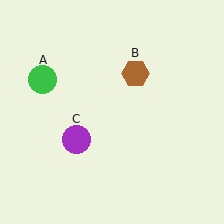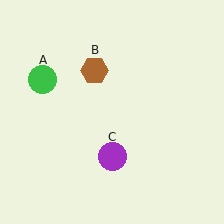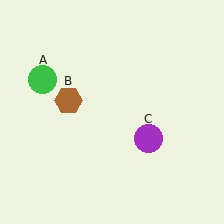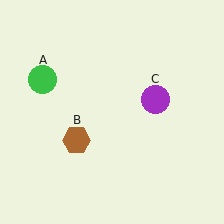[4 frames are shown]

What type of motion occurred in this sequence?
The brown hexagon (object B), purple circle (object C) rotated counterclockwise around the center of the scene.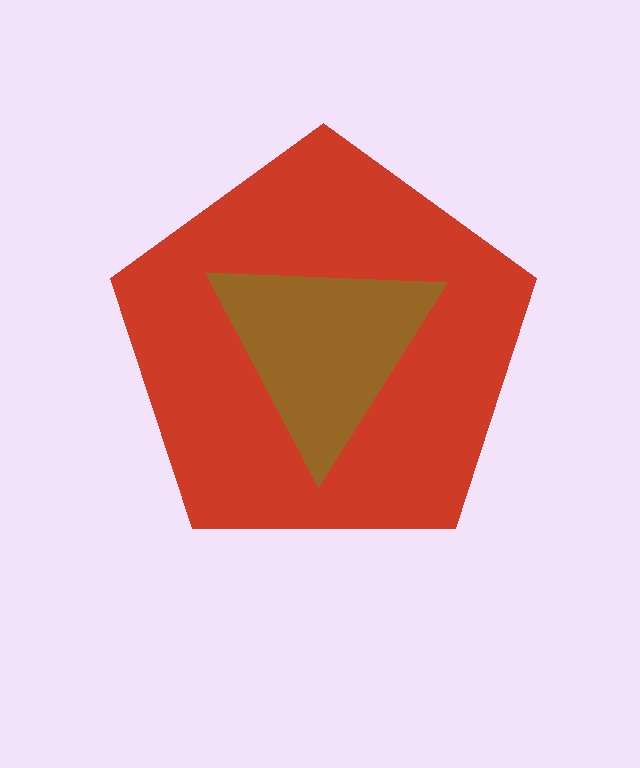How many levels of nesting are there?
2.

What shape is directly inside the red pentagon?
The brown triangle.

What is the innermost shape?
The brown triangle.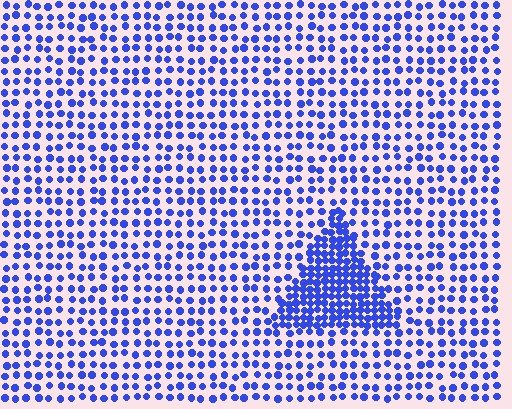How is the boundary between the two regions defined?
The boundary is defined by a change in element density (approximately 2.3x ratio). All elements are the same color, size, and shape.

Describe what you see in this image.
The image contains small blue elements arranged at two different densities. A triangle-shaped region is visible where the elements are more densely packed than the surrounding area.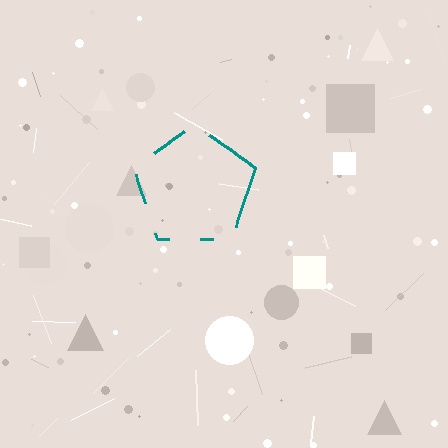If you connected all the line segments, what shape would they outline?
They would outline a pentagon.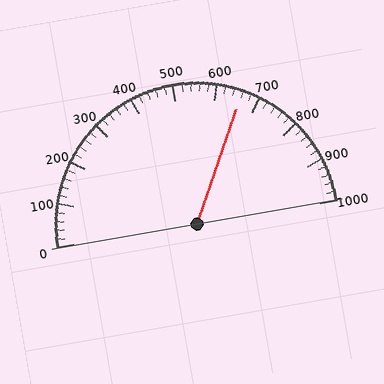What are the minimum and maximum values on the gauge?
The gauge ranges from 0 to 1000.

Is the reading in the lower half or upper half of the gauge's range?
The reading is in the upper half of the range (0 to 1000).